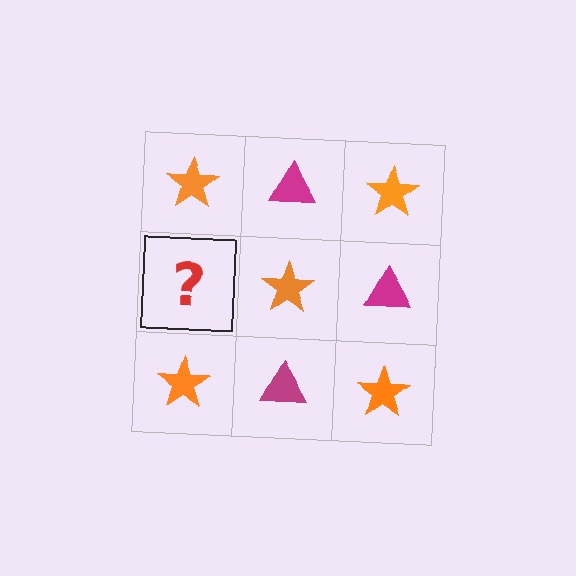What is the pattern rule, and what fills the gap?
The rule is that it alternates orange star and magenta triangle in a checkerboard pattern. The gap should be filled with a magenta triangle.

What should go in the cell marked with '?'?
The missing cell should contain a magenta triangle.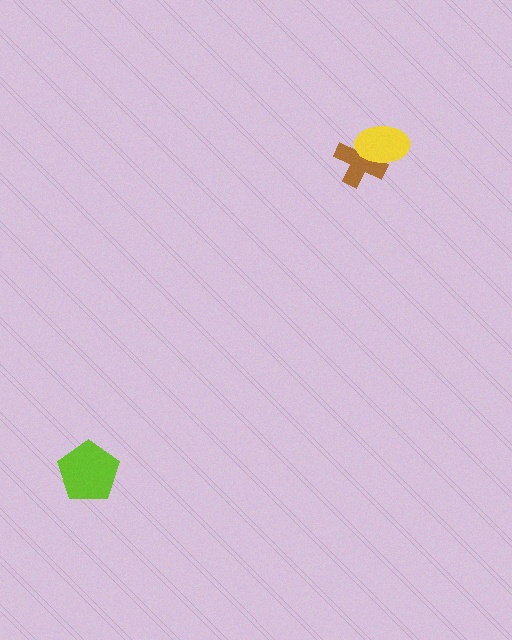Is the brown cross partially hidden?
Yes, it is partially covered by another shape.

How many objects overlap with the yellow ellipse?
1 object overlaps with the yellow ellipse.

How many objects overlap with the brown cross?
1 object overlaps with the brown cross.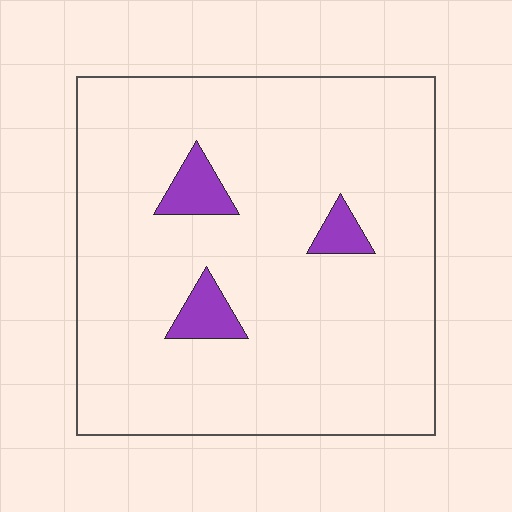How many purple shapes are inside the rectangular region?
3.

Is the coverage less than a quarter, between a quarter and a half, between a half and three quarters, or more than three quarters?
Less than a quarter.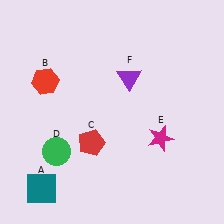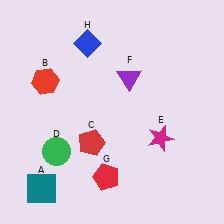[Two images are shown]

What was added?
A red pentagon (G), a blue diamond (H) were added in Image 2.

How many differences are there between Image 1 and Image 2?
There are 2 differences between the two images.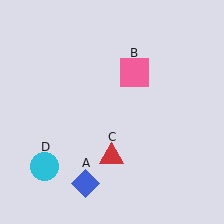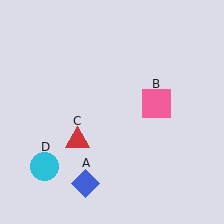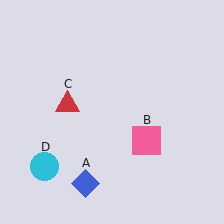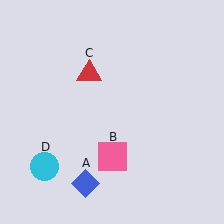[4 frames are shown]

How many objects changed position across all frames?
2 objects changed position: pink square (object B), red triangle (object C).